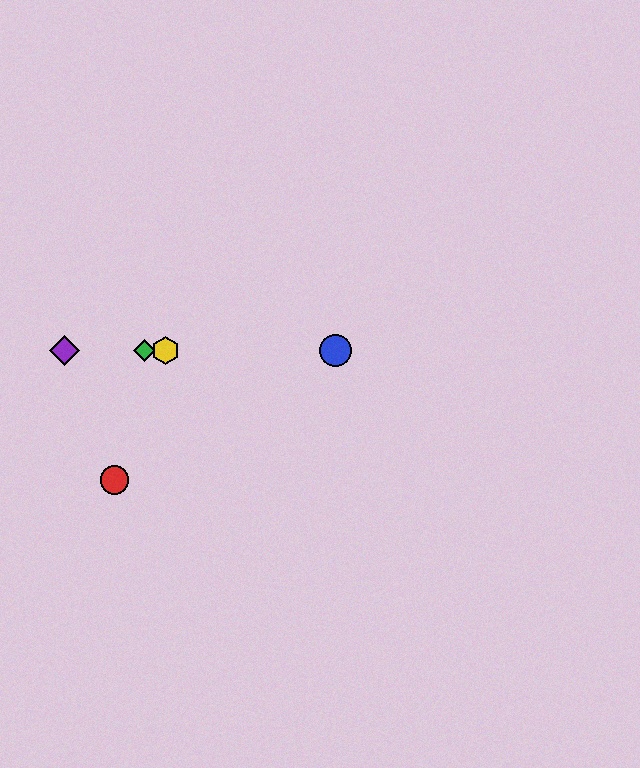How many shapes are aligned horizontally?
4 shapes (the blue circle, the green diamond, the yellow hexagon, the purple diamond) are aligned horizontally.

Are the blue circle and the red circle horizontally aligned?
No, the blue circle is at y≈351 and the red circle is at y≈480.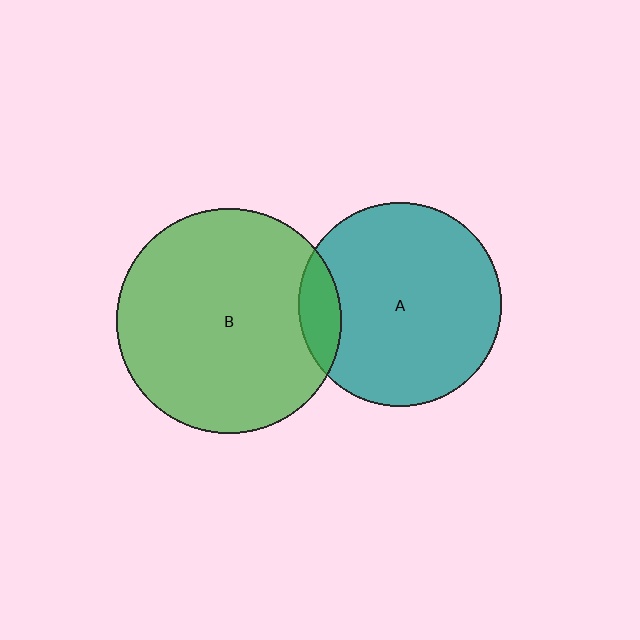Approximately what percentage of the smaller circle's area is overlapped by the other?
Approximately 10%.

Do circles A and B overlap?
Yes.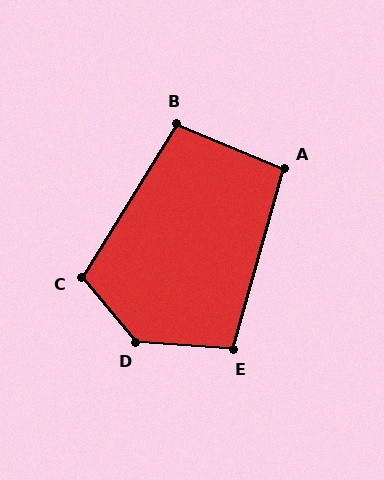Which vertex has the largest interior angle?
D, at approximately 134 degrees.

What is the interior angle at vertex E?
Approximately 102 degrees (obtuse).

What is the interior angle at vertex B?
Approximately 100 degrees (obtuse).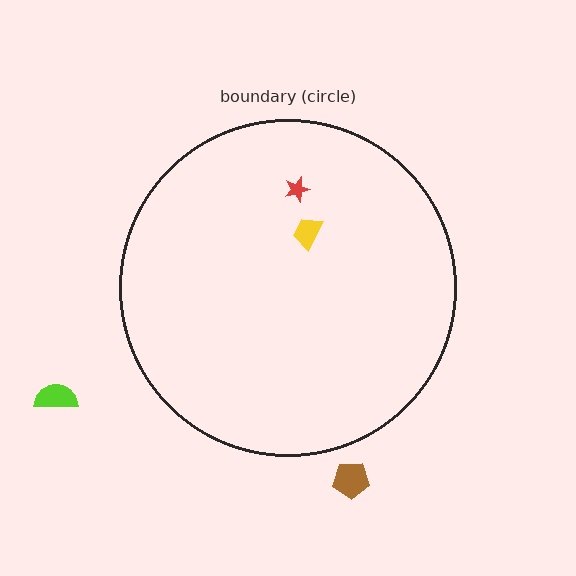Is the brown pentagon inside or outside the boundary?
Outside.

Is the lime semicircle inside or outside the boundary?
Outside.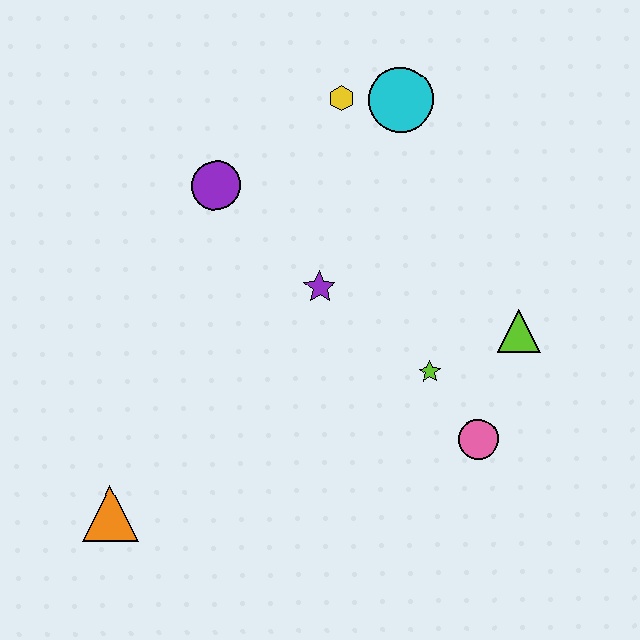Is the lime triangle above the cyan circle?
No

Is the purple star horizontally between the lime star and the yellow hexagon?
No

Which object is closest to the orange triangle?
The purple star is closest to the orange triangle.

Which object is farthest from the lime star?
The orange triangle is farthest from the lime star.